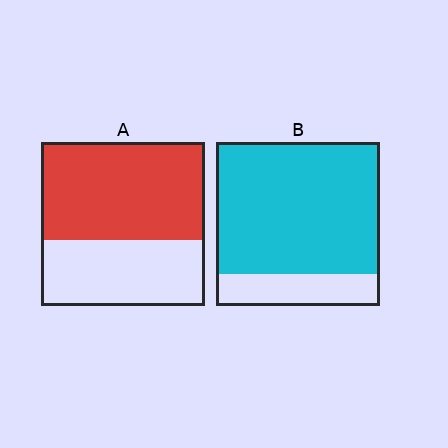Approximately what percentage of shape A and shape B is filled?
A is approximately 60% and B is approximately 80%.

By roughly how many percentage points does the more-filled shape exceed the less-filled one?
By roughly 20 percentage points (B over A).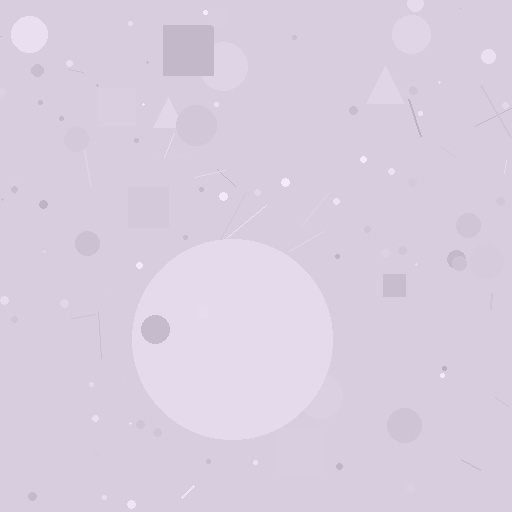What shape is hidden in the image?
A circle is hidden in the image.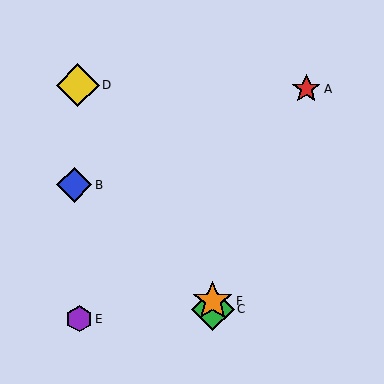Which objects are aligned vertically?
Objects C, F are aligned vertically.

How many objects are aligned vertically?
2 objects (C, F) are aligned vertically.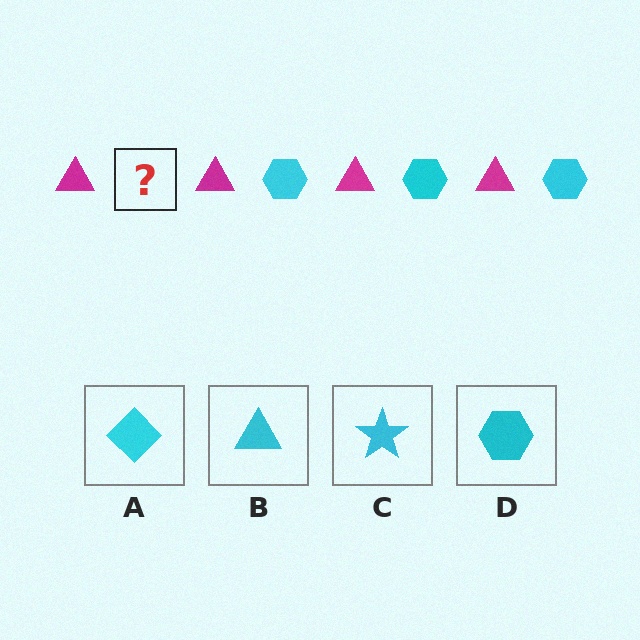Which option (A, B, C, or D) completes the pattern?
D.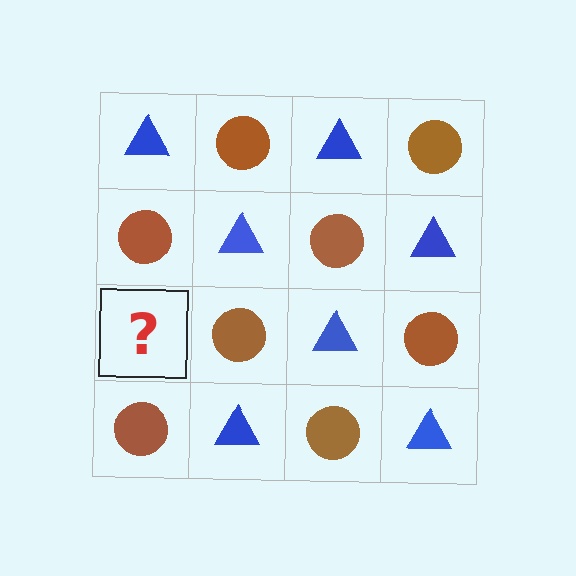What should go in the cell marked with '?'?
The missing cell should contain a blue triangle.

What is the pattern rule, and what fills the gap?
The rule is that it alternates blue triangle and brown circle in a checkerboard pattern. The gap should be filled with a blue triangle.